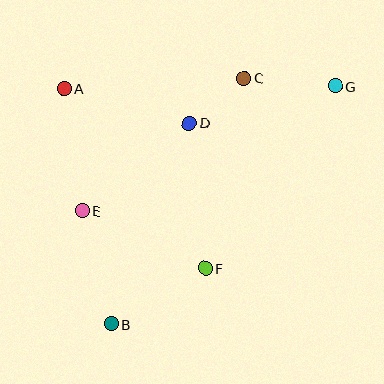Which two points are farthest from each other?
Points B and G are farthest from each other.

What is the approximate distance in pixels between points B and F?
The distance between B and F is approximately 109 pixels.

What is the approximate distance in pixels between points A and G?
The distance between A and G is approximately 271 pixels.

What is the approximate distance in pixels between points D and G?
The distance between D and G is approximately 151 pixels.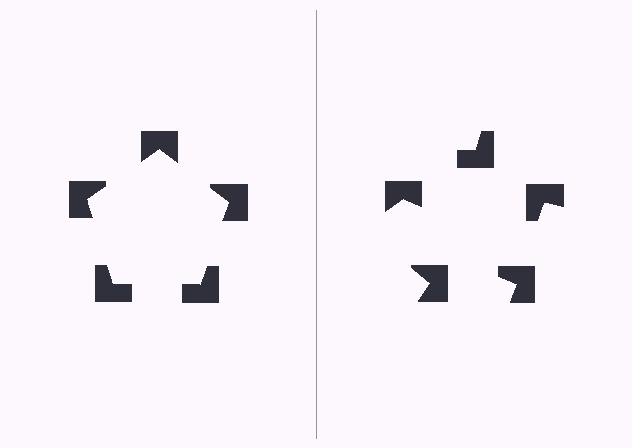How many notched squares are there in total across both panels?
10 — 5 on each side.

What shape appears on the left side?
An illusory pentagon.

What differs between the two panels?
The notched squares are positioned identically on both sides; only the wedge orientations differ. On the left they align to a pentagon; on the right they are misaligned.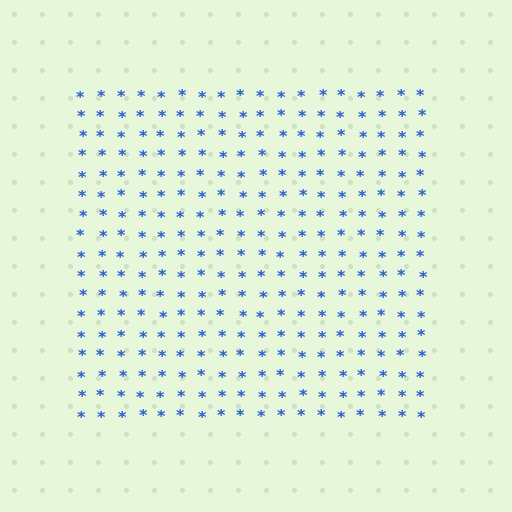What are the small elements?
The small elements are asterisks.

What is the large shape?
The large shape is a square.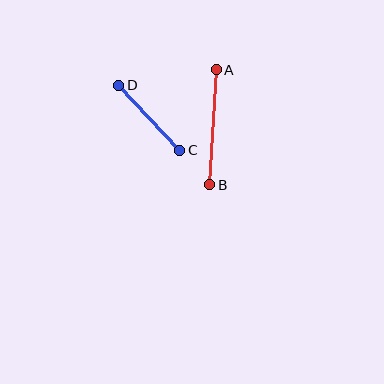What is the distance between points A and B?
The distance is approximately 115 pixels.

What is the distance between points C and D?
The distance is approximately 89 pixels.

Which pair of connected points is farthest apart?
Points A and B are farthest apart.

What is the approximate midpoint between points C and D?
The midpoint is at approximately (149, 118) pixels.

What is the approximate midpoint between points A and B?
The midpoint is at approximately (213, 127) pixels.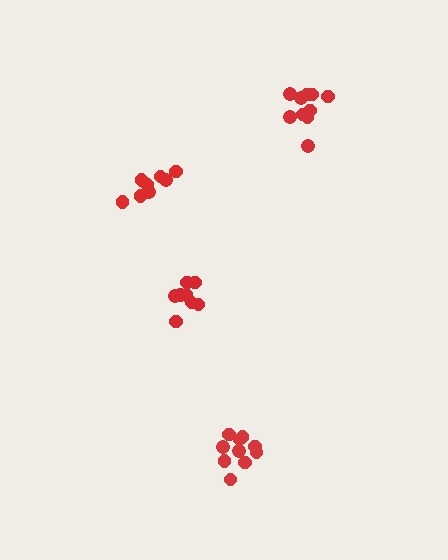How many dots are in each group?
Group 1: 10 dots, Group 2: 8 dots, Group 3: 10 dots, Group 4: 8 dots (36 total).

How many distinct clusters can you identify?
There are 4 distinct clusters.